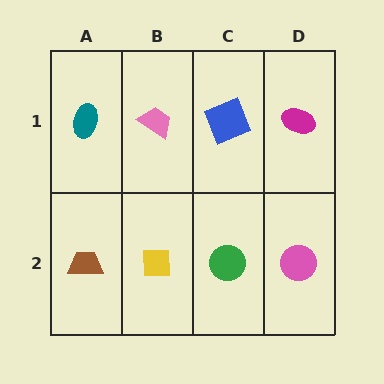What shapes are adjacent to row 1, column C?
A green circle (row 2, column C), a pink trapezoid (row 1, column B), a magenta ellipse (row 1, column D).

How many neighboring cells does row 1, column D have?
2.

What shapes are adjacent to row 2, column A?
A teal ellipse (row 1, column A), a yellow square (row 2, column B).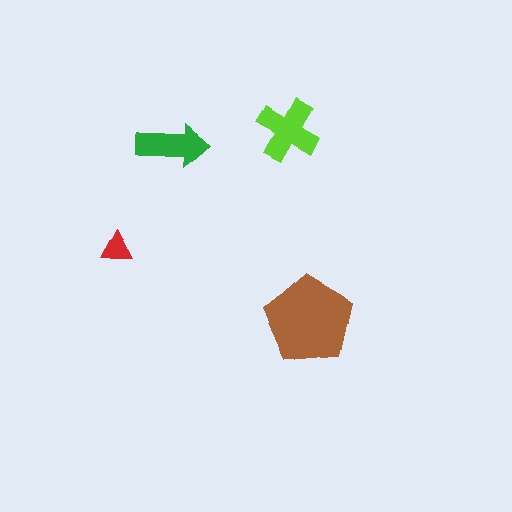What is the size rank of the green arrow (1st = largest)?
3rd.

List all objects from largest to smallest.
The brown pentagon, the lime cross, the green arrow, the red triangle.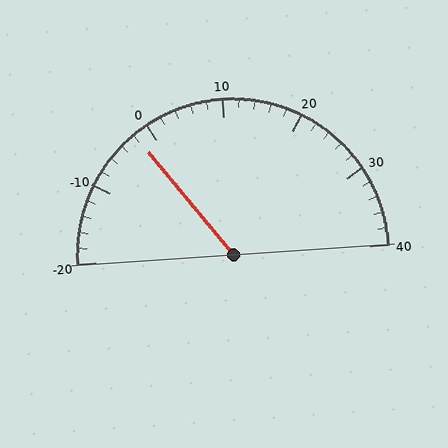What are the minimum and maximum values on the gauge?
The gauge ranges from -20 to 40.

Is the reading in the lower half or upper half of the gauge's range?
The reading is in the lower half of the range (-20 to 40).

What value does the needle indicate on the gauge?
The needle indicates approximately -2.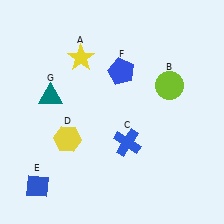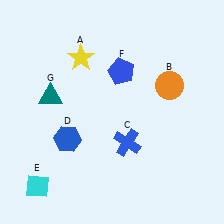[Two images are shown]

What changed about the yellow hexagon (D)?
In Image 1, D is yellow. In Image 2, it changed to blue.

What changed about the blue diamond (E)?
In Image 1, E is blue. In Image 2, it changed to cyan.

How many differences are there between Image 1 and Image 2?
There are 3 differences between the two images.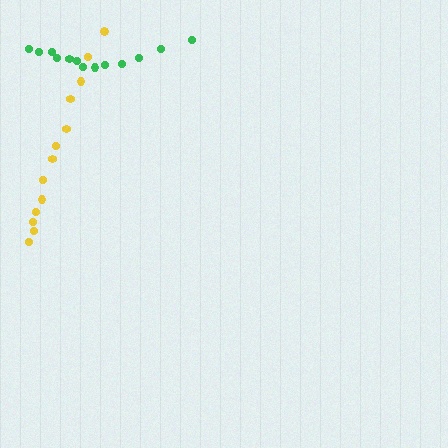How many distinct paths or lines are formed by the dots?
There are 2 distinct paths.